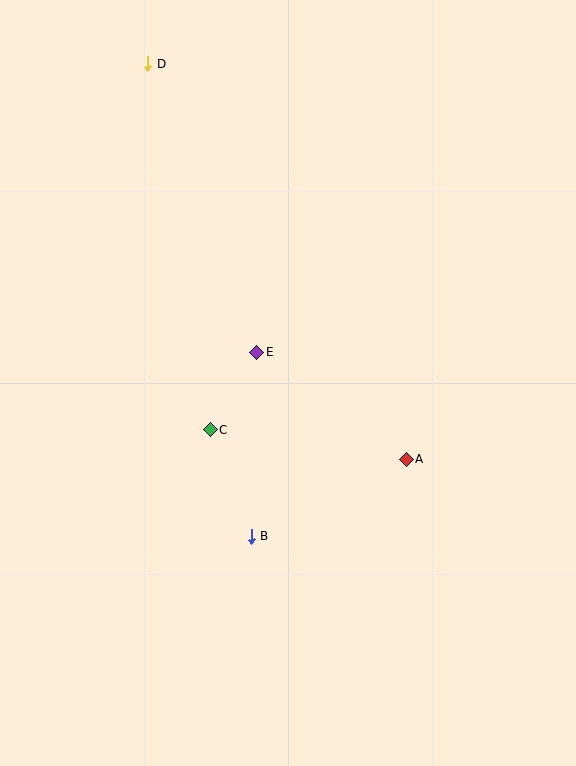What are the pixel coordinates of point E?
Point E is at (257, 352).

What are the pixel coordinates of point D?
Point D is at (148, 64).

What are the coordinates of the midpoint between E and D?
The midpoint between E and D is at (202, 208).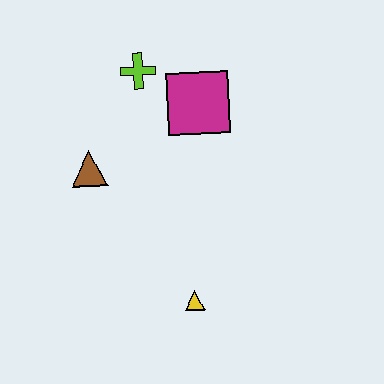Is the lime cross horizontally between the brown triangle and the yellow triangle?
Yes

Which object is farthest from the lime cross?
The yellow triangle is farthest from the lime cross.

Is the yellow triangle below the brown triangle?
Yes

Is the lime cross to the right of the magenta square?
No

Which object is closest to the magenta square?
The lime cross is closest to the magenta square.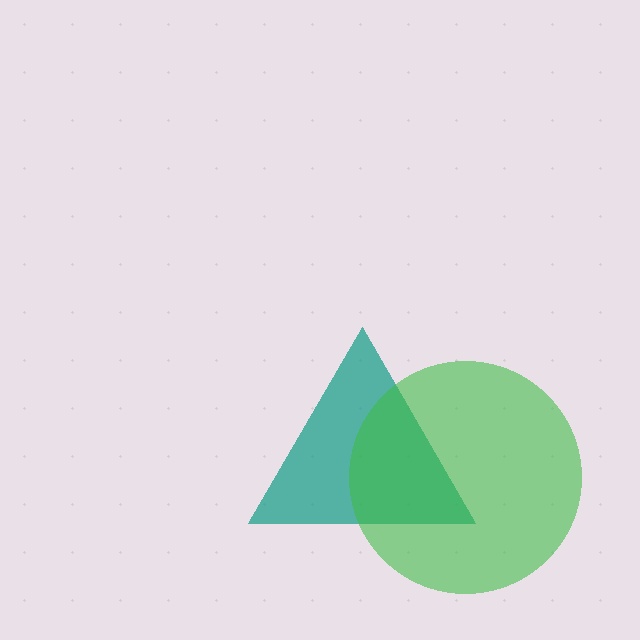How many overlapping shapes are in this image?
There are 2 overlapping shapes in the image.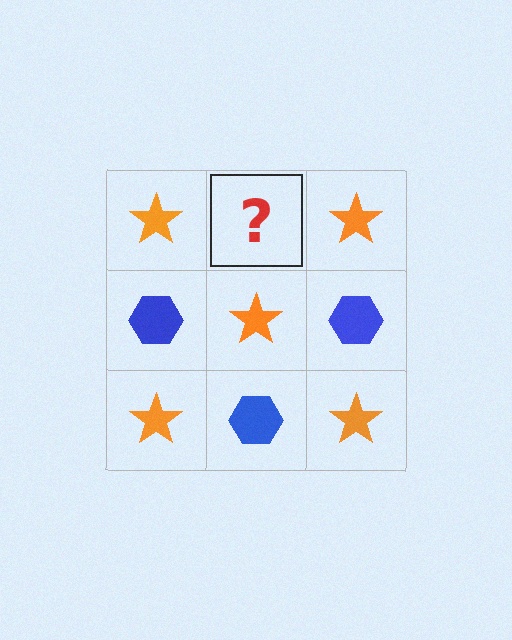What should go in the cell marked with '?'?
The missing cell should contain a blue hexagon.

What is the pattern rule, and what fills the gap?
The rule is that it alternates orange star and blue hexagon in a checkerboard pattern. The gap should be filled with a blue hexagon.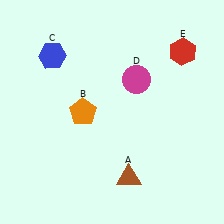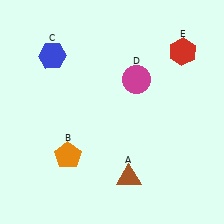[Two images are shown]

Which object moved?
The orange pentagon (B) moved down.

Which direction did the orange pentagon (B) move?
The orange pentagon (B) moved down.